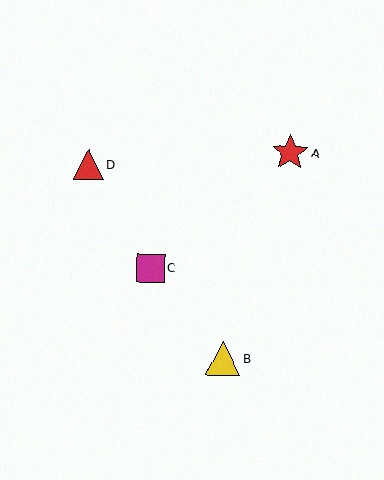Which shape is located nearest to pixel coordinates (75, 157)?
The red triangle (labeled D) at (88, 164) is nearest to that location.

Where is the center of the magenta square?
The center of the magenta square is at (151, 268).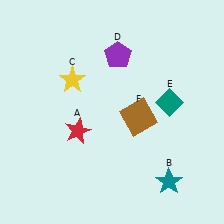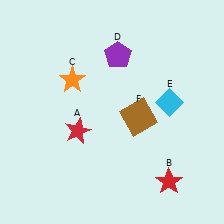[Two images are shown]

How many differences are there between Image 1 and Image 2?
There are 3 differences between the two images.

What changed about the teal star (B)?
In Image 1, B is teal. In Image 2, it changed to red.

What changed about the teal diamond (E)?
In Image 1, E is teal. In Image 2, it changed to cyan.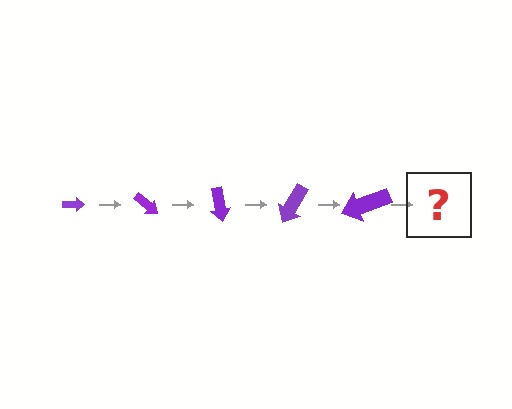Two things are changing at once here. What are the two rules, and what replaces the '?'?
The two rules are that the arrow grows larger each step and it rotates 40 degrees each step. The '?' should be an arrow, larger than the previous one and rotated 200 degrees from the start.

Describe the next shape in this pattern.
It should be an arrow, larger than the previous one and rotated 200 degrees from the start.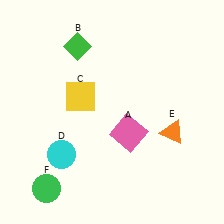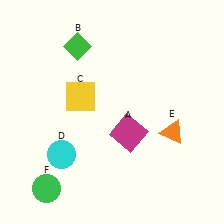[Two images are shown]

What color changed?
The square (A) changed from pink in Image 1 to magenta in Image 2.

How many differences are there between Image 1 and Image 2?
There is 1 difference between the two images.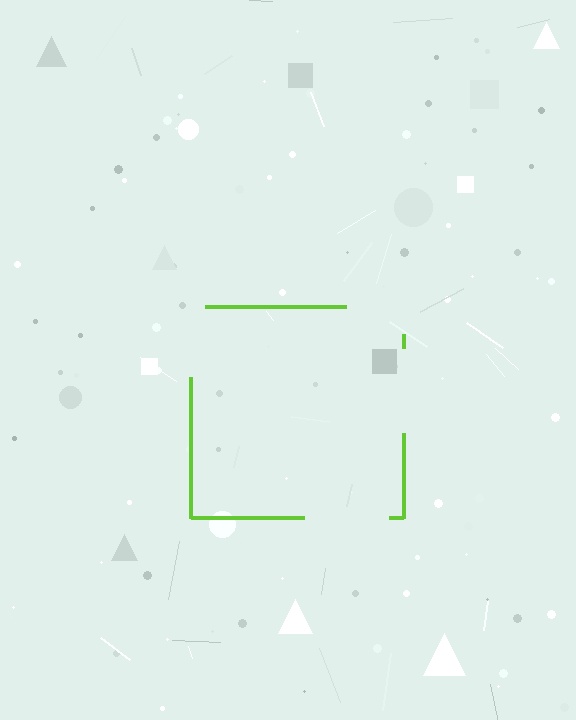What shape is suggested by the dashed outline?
The dashed outline suggests a square.